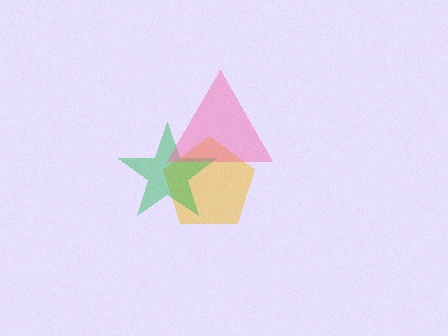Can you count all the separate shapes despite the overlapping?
Yes, there are 3 separate shapes.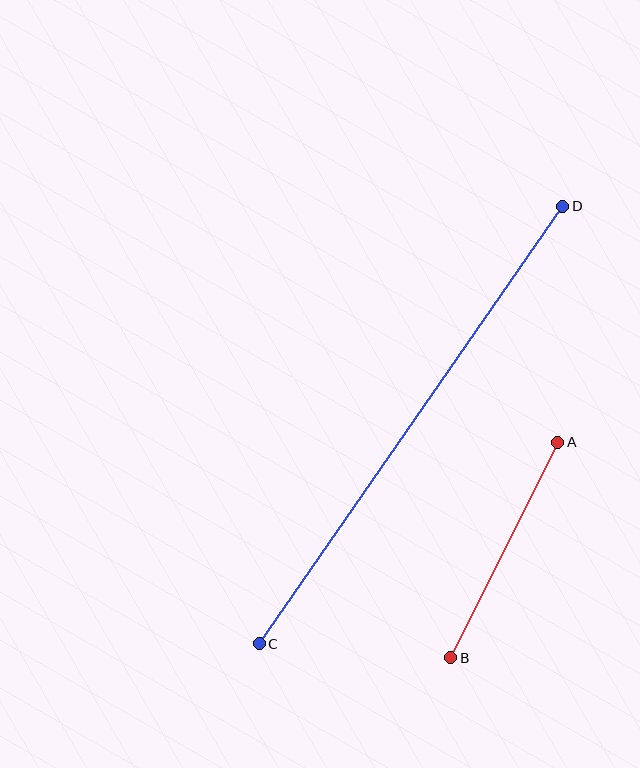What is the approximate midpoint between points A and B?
The midpoint is at approximately (504, 550) pixels.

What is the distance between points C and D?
The distance is approximately 533 pixels.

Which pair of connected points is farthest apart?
Points C and D are farthest apart.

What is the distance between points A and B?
The distance is approximately 240 pixels.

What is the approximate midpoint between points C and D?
The midpoint is at approximately (411, 425) pixels.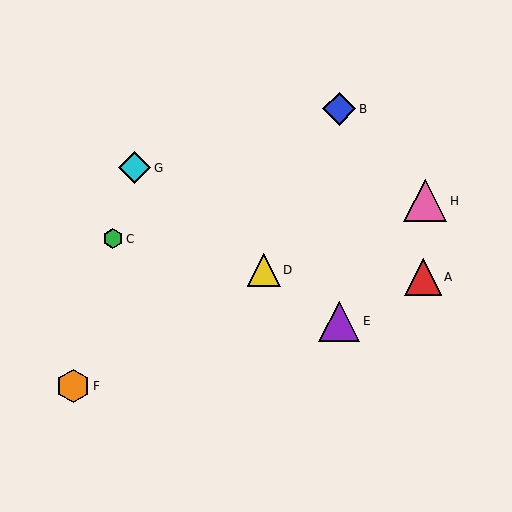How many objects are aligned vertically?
2 objects (B, E) are aligned vertically.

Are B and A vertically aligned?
No, B is at x≈339 and A is at x≈423.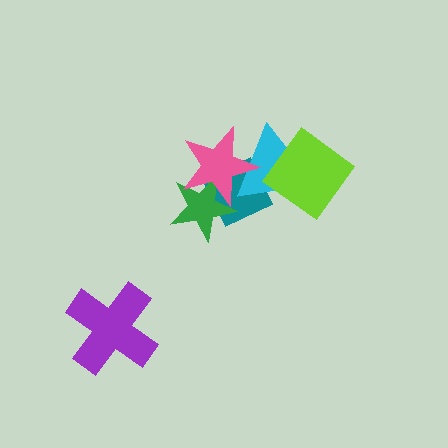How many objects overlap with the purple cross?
0 objects overlap with the purple cross.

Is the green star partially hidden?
Yes, it is partially covered by another shape.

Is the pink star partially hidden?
No, no other shape covers it.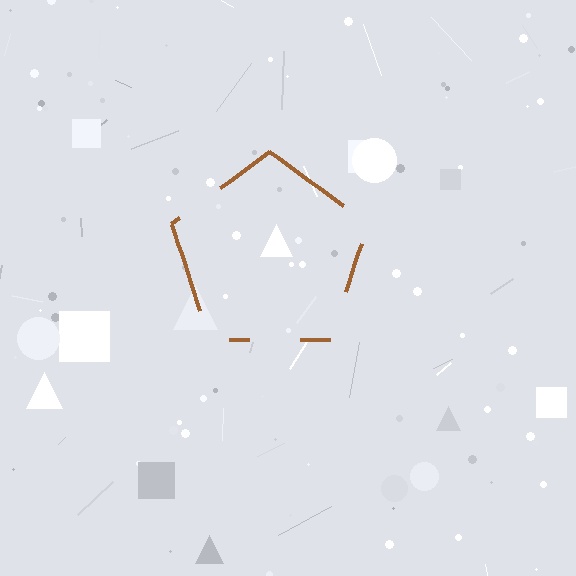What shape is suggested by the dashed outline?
The dashed outline suggests a pentagon.